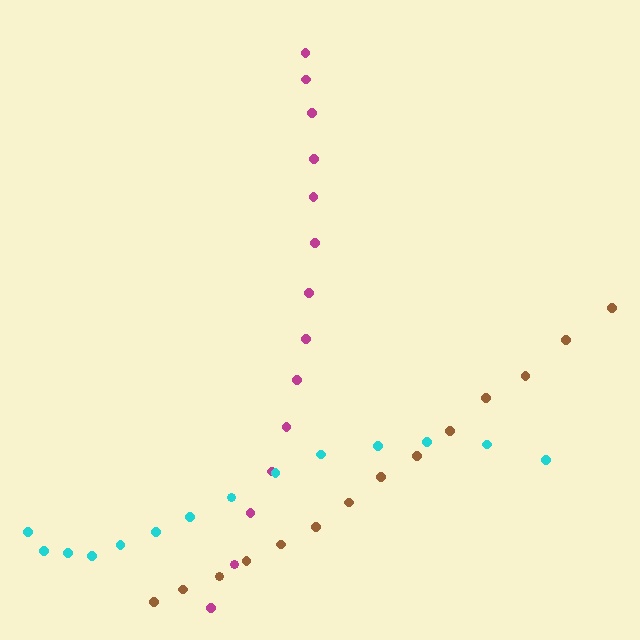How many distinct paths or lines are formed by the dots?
There are 3 distinct paths.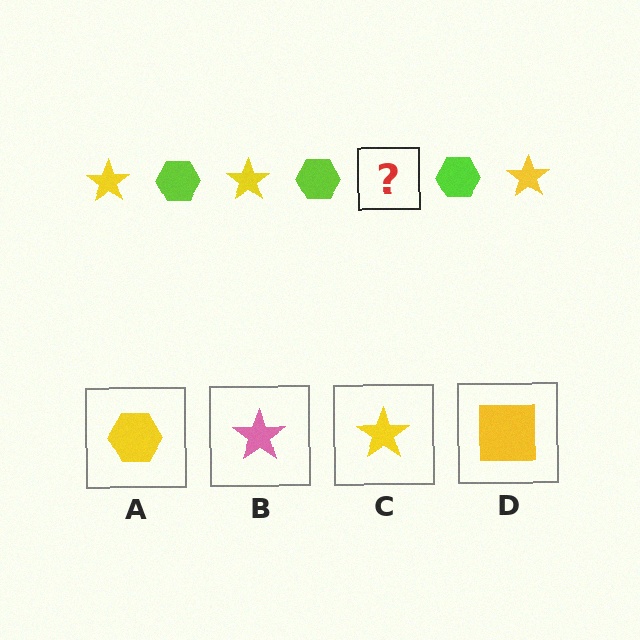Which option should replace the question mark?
Option C.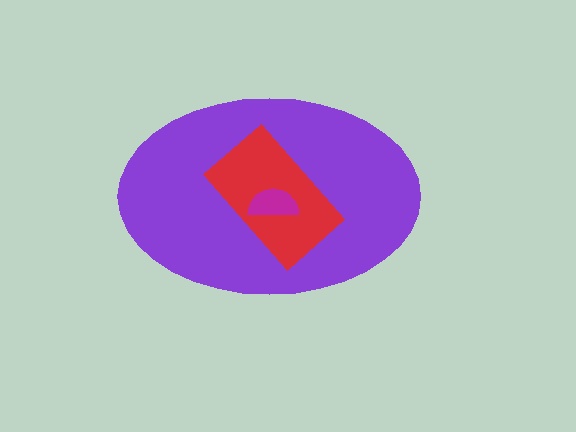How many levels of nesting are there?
3.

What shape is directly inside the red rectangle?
The magenta semicircle.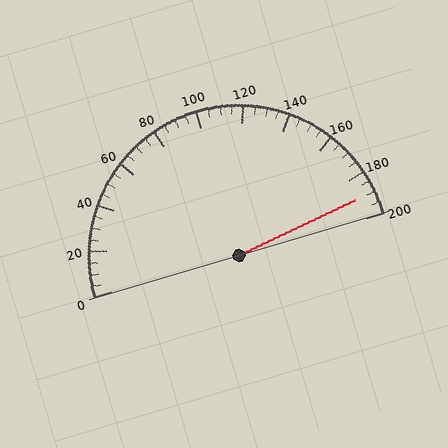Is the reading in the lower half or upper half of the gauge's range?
The reading is in the upper half of the range (0 to 200).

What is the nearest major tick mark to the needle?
The nearest major tick mark is 200.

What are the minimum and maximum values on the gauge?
The gauge ranges from 0 to 200.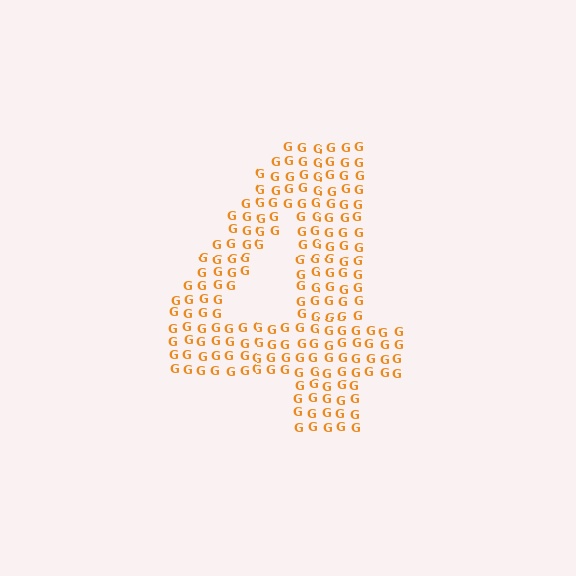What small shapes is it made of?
It is made of small letter G's.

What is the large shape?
The large shape is the digit 4.